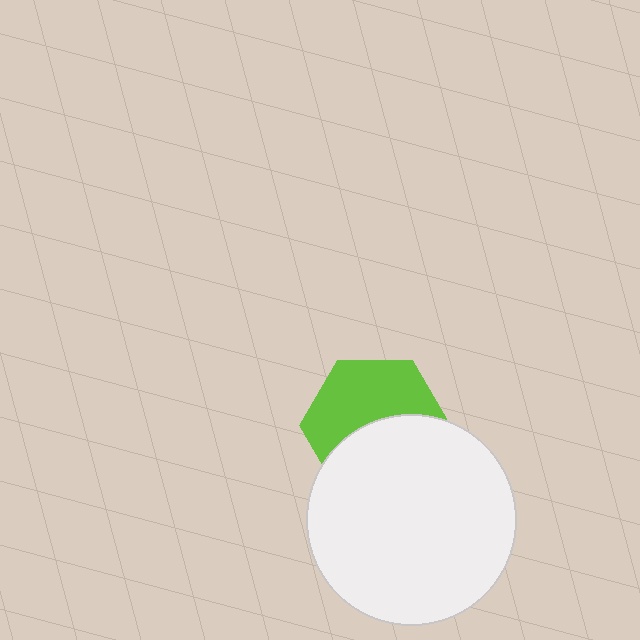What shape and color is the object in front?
The object in front is a white circle.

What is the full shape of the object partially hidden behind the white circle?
The partially hidden object is a lime hexagon.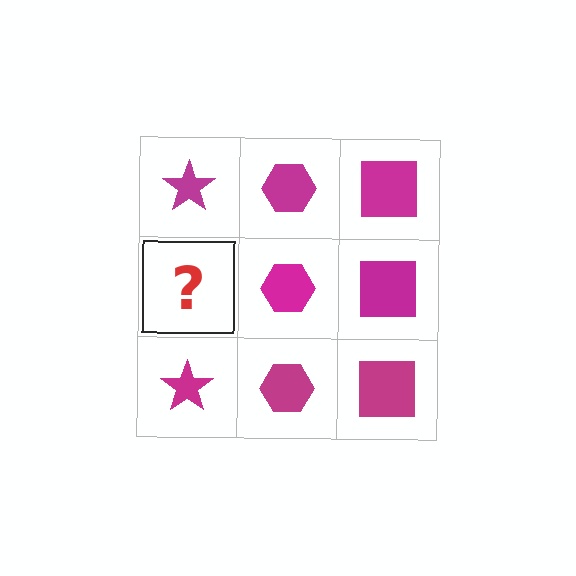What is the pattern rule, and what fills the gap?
The rule is that each column has a consistent shape. The gap should be filled with a magenta star.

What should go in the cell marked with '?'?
The missing cell should contain a magenta star.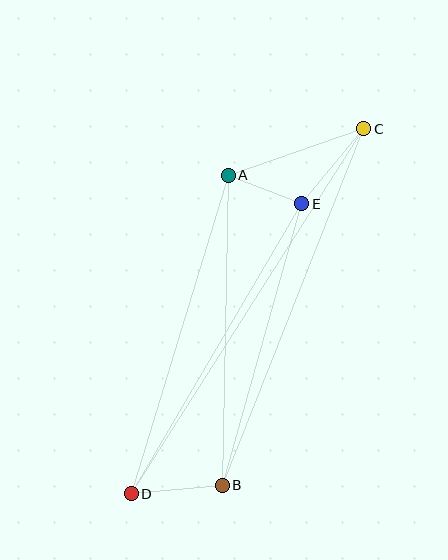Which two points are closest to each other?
Points A and E are closest to each other.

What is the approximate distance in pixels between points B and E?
The distance between B and E is approximately 292 pixels.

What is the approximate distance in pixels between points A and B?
The distance between A and B is approximately 310 pixels.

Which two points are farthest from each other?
Points C and D are farthest from each other.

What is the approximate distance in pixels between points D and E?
The distance between D and E is approximately 336 pixels.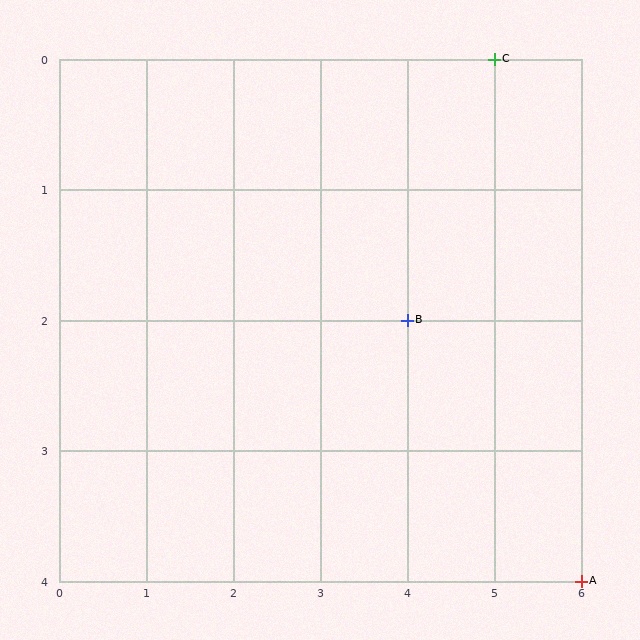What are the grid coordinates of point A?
Point A is at grid coordinates (6, 4).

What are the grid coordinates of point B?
Point B is at grid coordinates (4, 2).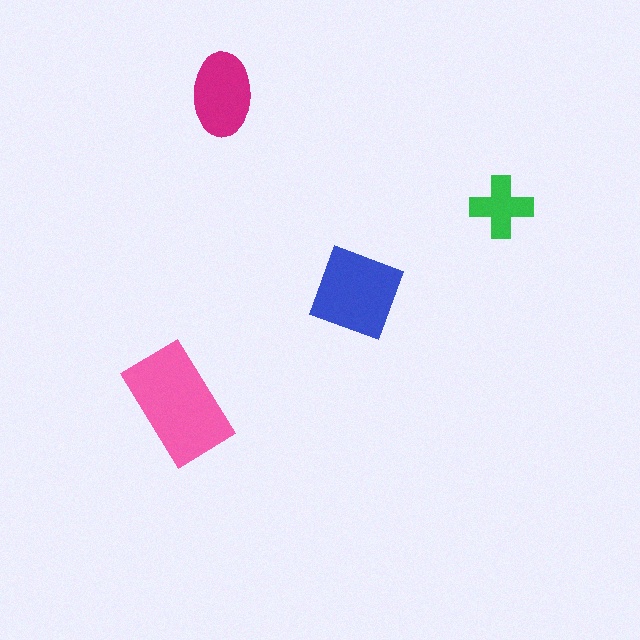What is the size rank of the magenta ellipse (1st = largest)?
3rd.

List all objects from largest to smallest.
The pink rectangle, the blue diamond, the magenta ellipse, the green cross.